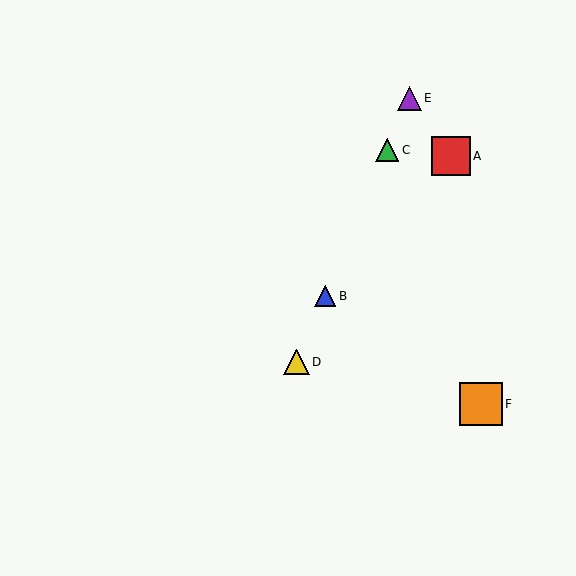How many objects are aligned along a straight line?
4 objects (B, C, D, E) are aligned along a straight line.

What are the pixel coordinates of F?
Object F is at (481, 404).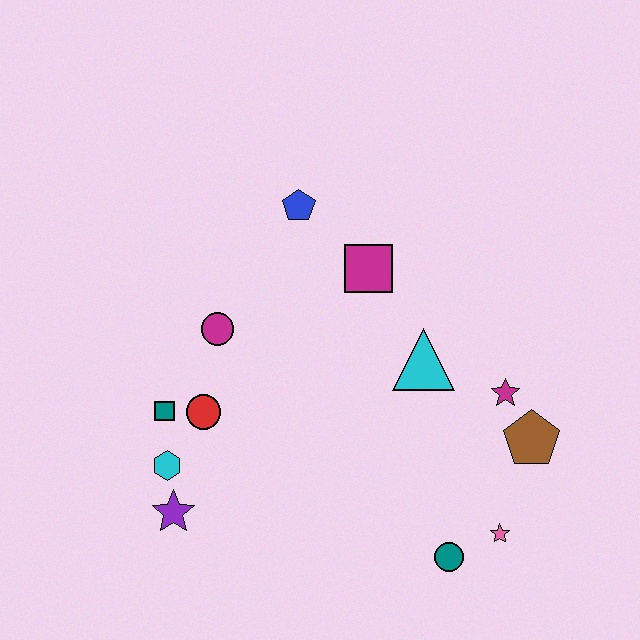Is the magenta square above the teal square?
Yes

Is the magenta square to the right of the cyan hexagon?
Yes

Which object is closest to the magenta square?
The blue pentagon is closest to the magenta square.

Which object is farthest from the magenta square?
The purple star is farthest from the magenta square.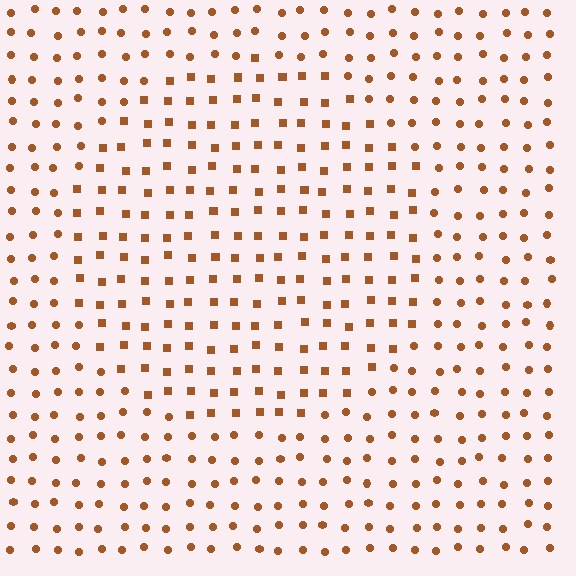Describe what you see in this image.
The image is filled with small brown elements arranged in a uniform grid. A circle-shaped region contains squares, while the surrounding area contains circles. The boundary is defined purely by the change in element shape.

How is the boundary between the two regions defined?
The boundary is defined by a change in element shape: squares inside vs. circles outside. All elements share the same color and spacing.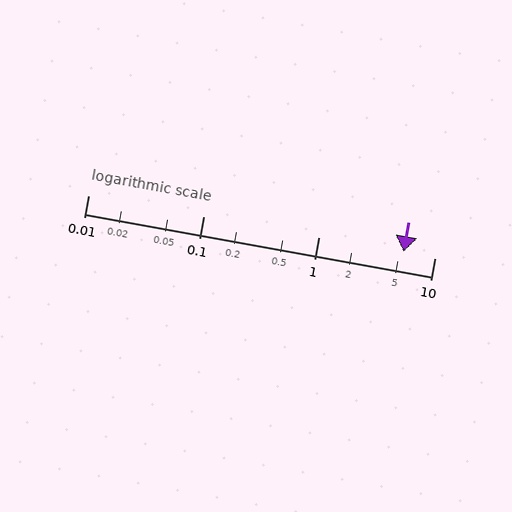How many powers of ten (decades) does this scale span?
The scale spans 3 decades, from 0.01 to 10.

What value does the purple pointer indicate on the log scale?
The pointer indicates approximately 5.4.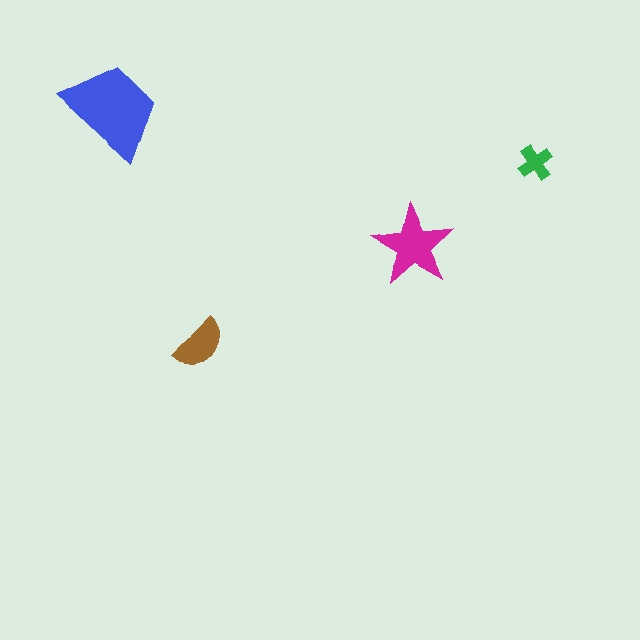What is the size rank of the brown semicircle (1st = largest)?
3rd.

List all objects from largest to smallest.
The blue trapezoid, the magenta star, the brown semicircle, the green cross.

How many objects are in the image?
There are 4 objects in the image.